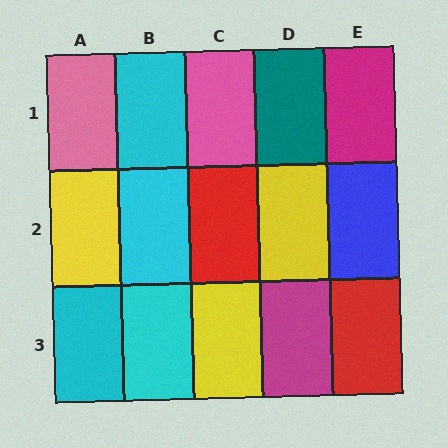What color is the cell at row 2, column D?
Yellow.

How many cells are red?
2 cells are red.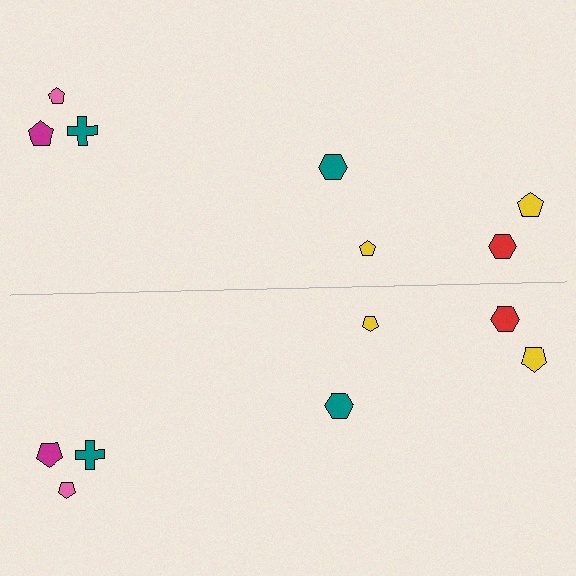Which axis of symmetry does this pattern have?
The pattern has a horizontal axis of symmetry running through the center of the image.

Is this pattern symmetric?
Yes, this pattern has bilateral (reflection) symmetry.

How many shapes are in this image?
There are 14 shapes in this image.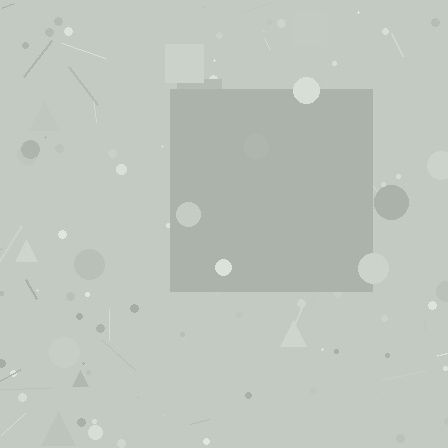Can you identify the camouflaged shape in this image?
The camouflaged shape is a square.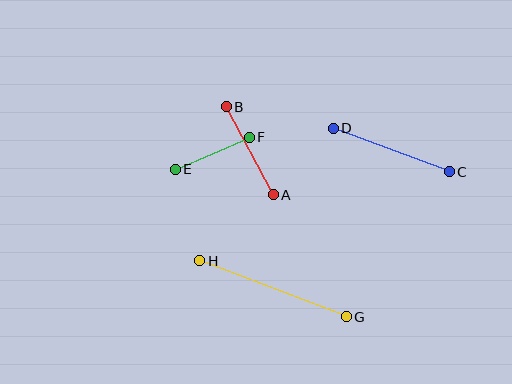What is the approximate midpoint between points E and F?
The midpoint is at approximately (212, 153) pixels.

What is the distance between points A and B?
The distance is approximately 100 pixels.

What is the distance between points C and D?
The distance is approximately 124 pixels.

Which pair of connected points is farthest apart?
Points G and H are farthest apart.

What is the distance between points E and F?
The distance is approximately 80 pixels.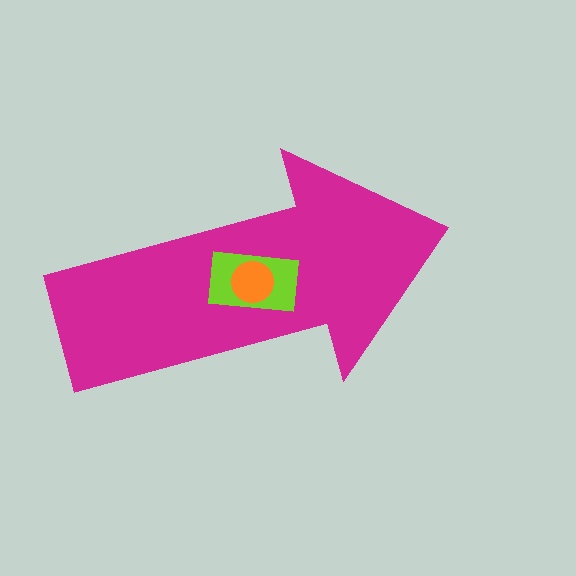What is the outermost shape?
The magenta arrow.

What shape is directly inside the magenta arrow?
The lime rectangle.